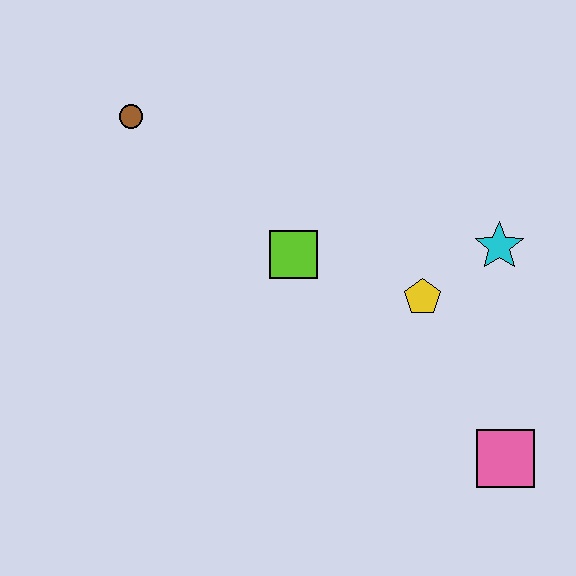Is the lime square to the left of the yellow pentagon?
Yes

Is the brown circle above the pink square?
Yes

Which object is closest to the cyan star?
The yellow pentagon is closest to the cyan star.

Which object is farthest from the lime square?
The pink square is farthest from the lime square.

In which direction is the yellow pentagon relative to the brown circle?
The yellow pentagon is to the right of the brown circle.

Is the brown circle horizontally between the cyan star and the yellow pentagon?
No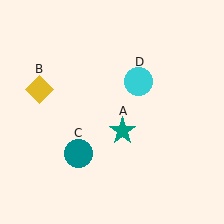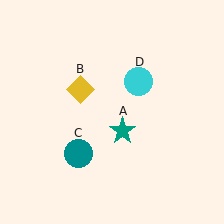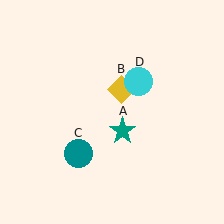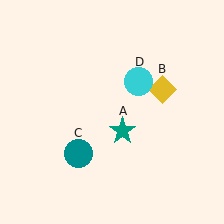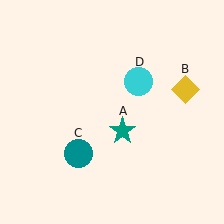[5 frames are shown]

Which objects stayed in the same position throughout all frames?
Teal star (object A) and teal circle (object C) and cyan circle (object D) remained stationary.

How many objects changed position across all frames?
1 object changed position: yellow diamond (object B).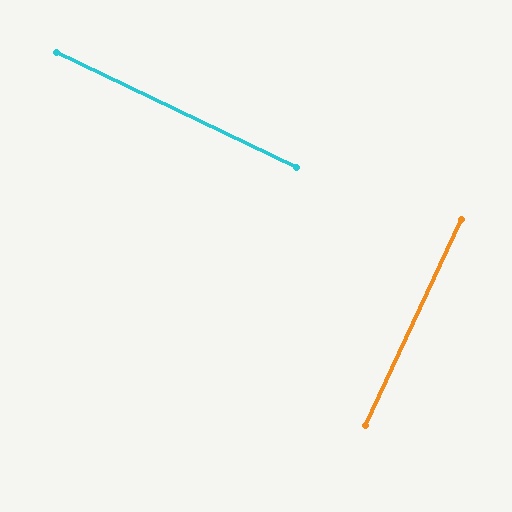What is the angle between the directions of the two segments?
Approximately 89 degrees.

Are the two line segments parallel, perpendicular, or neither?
Perpendicular — they meet at approximately 89°.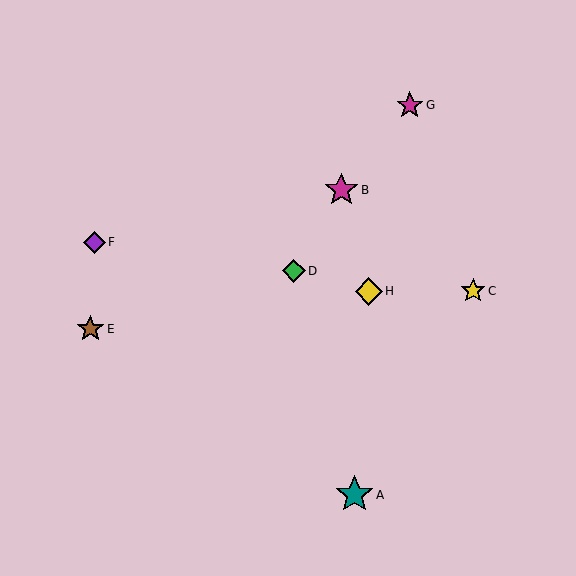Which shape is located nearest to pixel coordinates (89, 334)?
The brown star (labeled E) at (90, 329) is nearest to that location.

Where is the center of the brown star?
The center of the brown star is at (90, 329).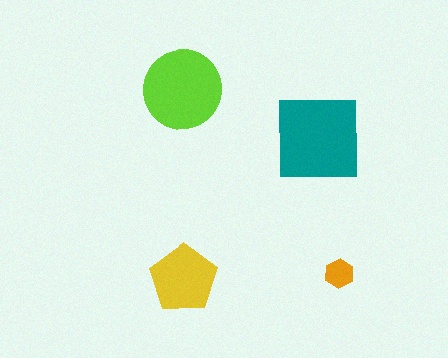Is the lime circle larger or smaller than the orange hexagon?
Larger.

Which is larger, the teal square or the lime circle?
The teal square.